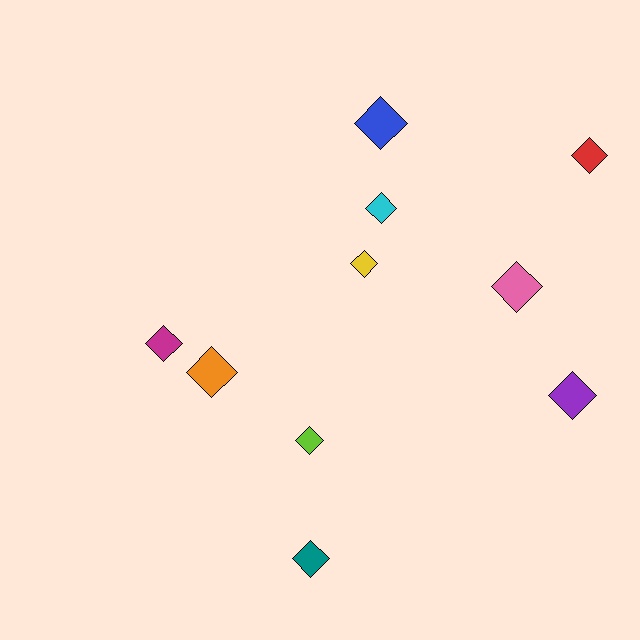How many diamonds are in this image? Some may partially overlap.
There are 10 diamonds.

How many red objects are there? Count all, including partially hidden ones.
There is 1 red object.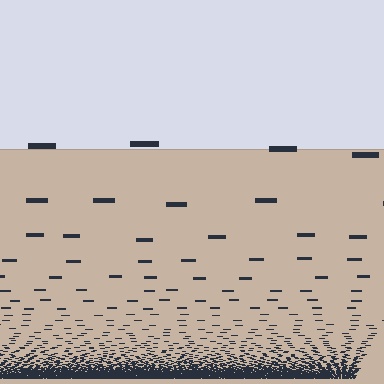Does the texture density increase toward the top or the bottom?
Density increases toward the bottom.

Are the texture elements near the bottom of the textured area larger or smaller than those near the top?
Smaller. The gradient is inverted — elements near the bottom are smaller and denser.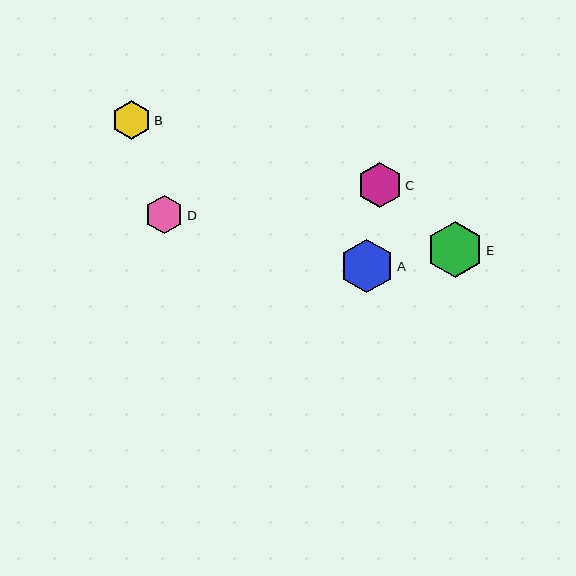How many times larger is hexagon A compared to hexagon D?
Hexagon A is approximately 1.4 times the size of hexagon D.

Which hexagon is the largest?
Hexagon E is the largest with a size of approximately 56 pixels.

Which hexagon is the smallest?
Hexagon B is the smallest with a size of approximately 38 pixels.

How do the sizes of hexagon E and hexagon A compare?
Hexagon E and hexagon A are approximately the same size.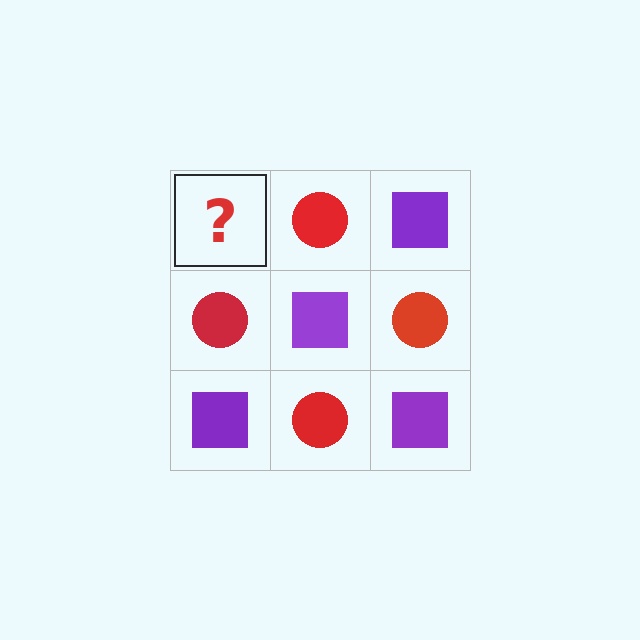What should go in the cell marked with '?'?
The missing cell should contain a purple square.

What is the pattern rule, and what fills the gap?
The rule is that it alternates purple square and red circle in a checkerboard pattern. The gap should be filled with a purple square.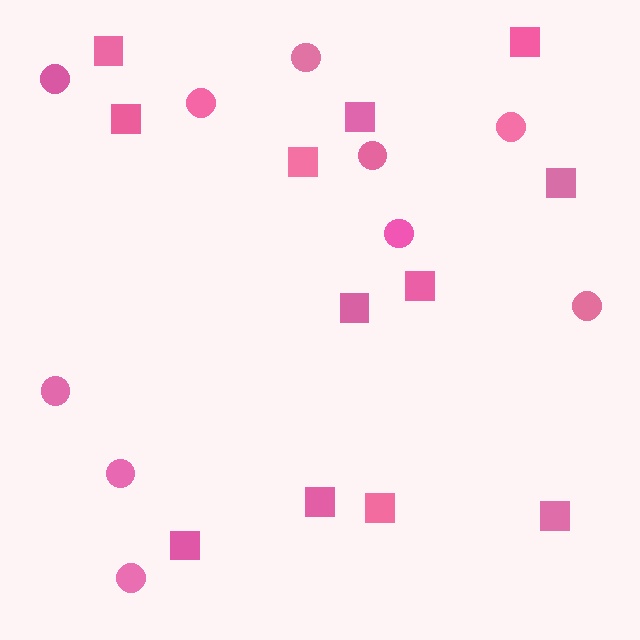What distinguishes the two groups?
There are 2 groups: one group of circles (10) and one group of squares (12).